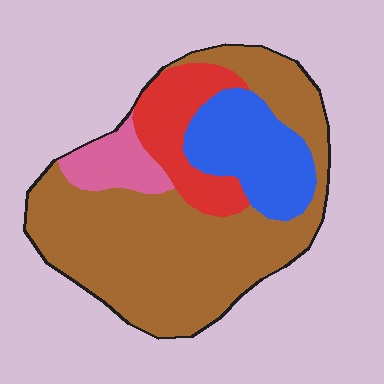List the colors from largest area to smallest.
From largest to smallest: brown, blue, red, pink.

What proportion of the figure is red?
Red covers 15% of the figure.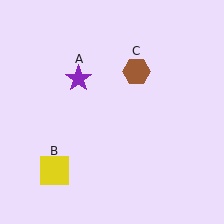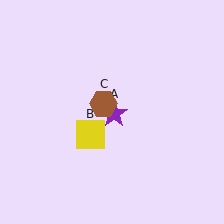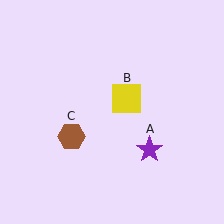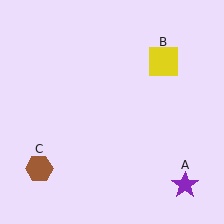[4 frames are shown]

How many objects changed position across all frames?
3 objects changed position: purple star (object A), yellow square (object B), brown hexagon (object C).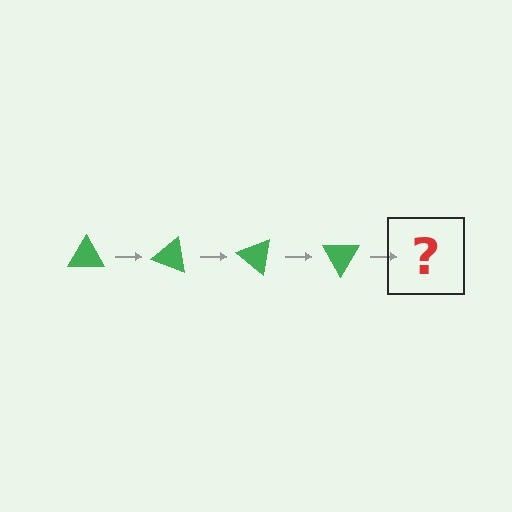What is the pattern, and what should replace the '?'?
The pattern is that the triangle rotates 20 degrees each step. The '?' should be a green triangle rotated 80 degrees.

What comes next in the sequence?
The next element should be a green triangle rotated 80 degrees.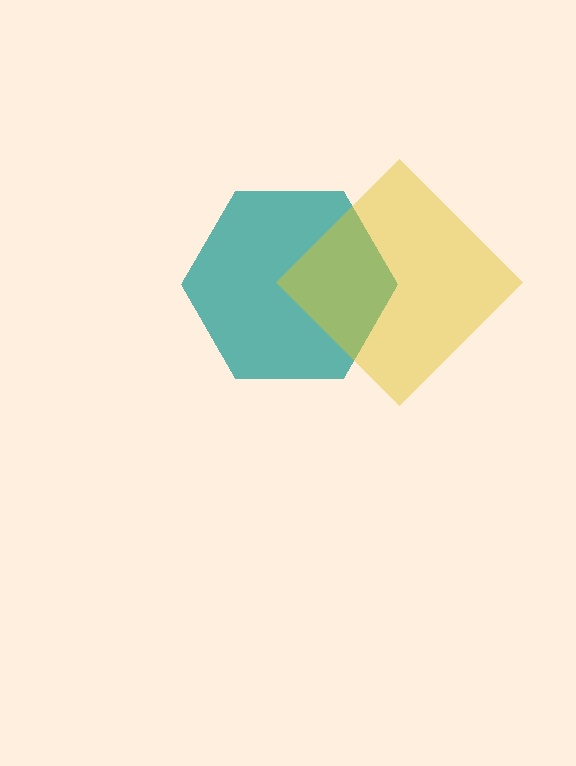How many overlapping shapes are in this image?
There are 2 overlapping shapes in the image.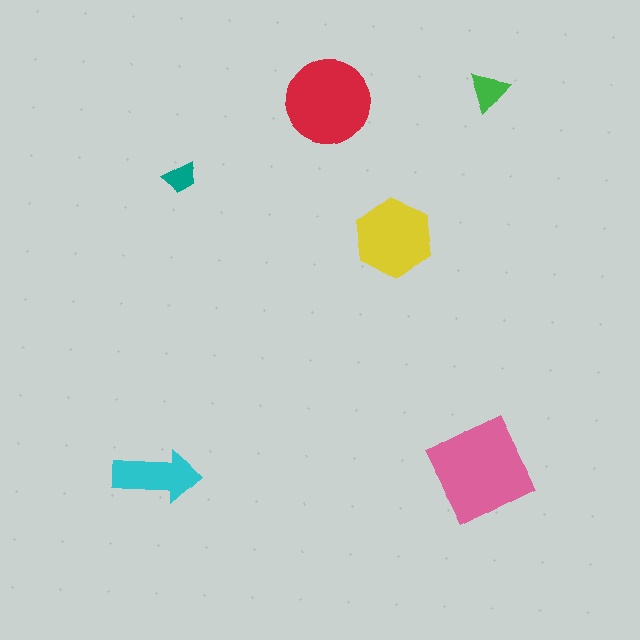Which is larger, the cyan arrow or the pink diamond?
The pink diamond.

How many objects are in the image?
There are 6 objects in the image.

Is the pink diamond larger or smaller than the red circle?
Larger.